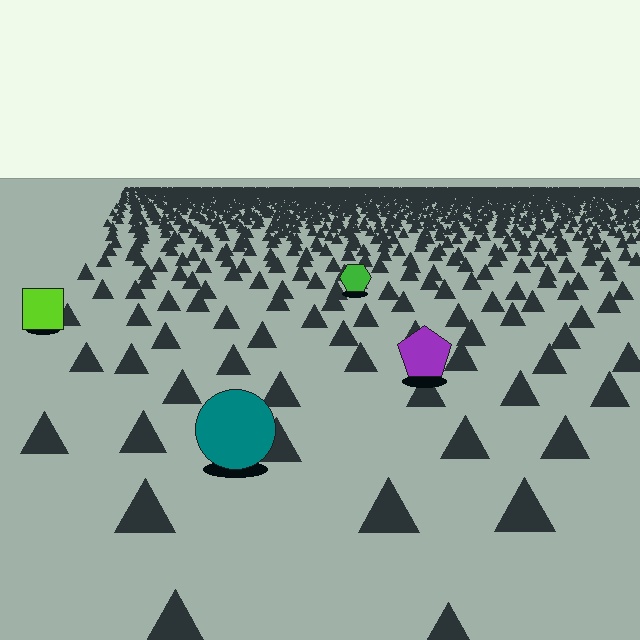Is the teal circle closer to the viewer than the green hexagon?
Yes. The teal circle is closer — you can tell from the texture gradient: the ground texture is coarser near it.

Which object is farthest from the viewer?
The green hexagon is farthest from the viewer. It appears smaller and the ground texture around it is denser.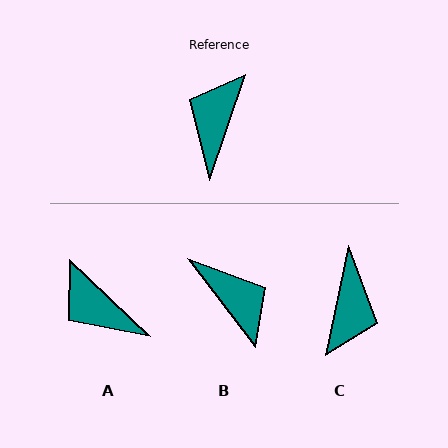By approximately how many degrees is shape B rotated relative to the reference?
Approximately 124 degrees clockwise.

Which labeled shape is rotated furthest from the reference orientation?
C, about 173 degrees away.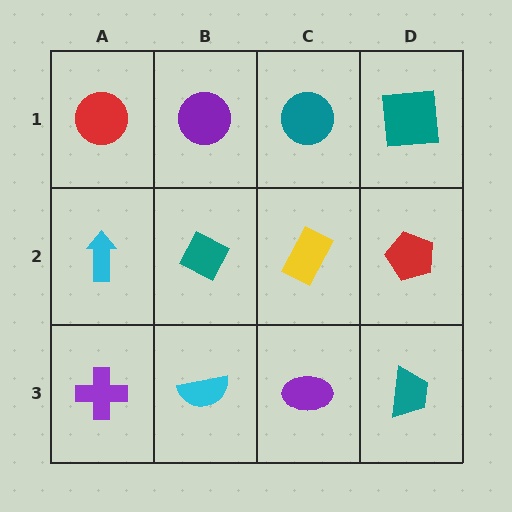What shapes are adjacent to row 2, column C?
A teal circle (row 1, column C), a purple ellipse (row 3, column C), a teal diamond (row 2, column B), a red pentagon (row 2, column D).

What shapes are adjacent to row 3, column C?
A yellow rectangle (row 2, column C), a cyan semicircle (row 3, column B), a teal trapezoid (row 3, column D).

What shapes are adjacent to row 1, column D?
A red pentagon (row 2, column D), a teal circle (row 1, column C).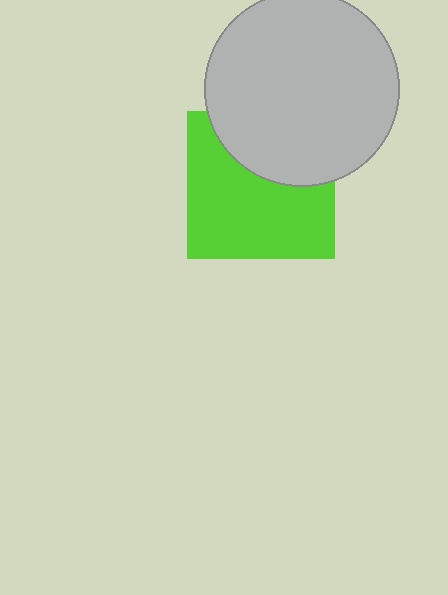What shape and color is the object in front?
The object in front is a light gray circle.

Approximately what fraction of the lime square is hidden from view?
Roughly 36% of the lime square is hidden behind the light gray circle.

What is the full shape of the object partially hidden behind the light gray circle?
The partially hidden object is a lime square.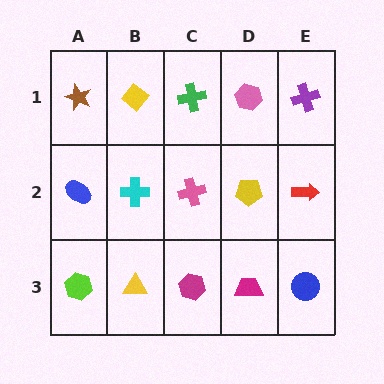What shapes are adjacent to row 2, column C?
A green cross (row 1, column C), a magenta hexagon (row 3, column C), a cyan cross (row 2, column B), a yellow pentagon (row 2, column D).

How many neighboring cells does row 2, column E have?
3.